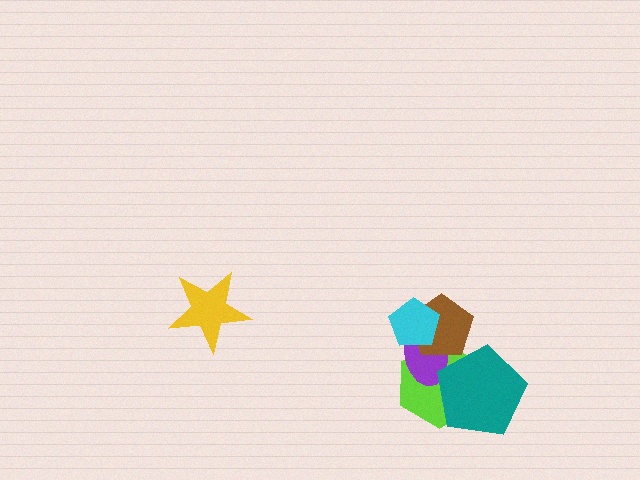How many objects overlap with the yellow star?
0 objects overlap with the yellow star.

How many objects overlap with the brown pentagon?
3 objects overlap with the brown pentagon.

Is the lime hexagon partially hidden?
Yes, it is partially covered by another shape.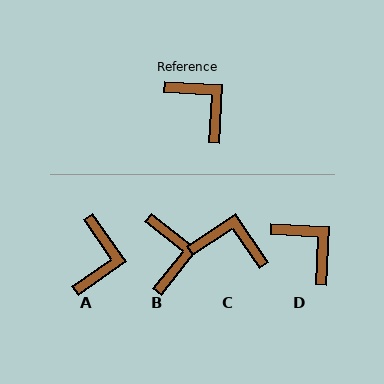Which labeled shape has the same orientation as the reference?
D.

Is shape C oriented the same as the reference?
No, it is off by about 37 degrees.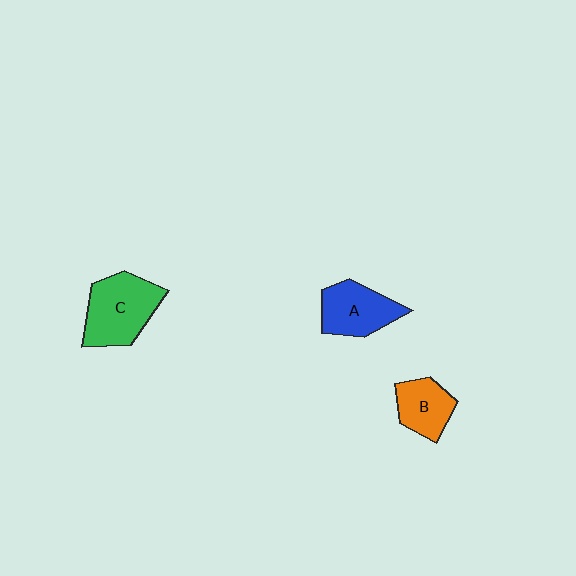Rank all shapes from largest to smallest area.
From largest to smallest: C (green), A (blue), B (orange).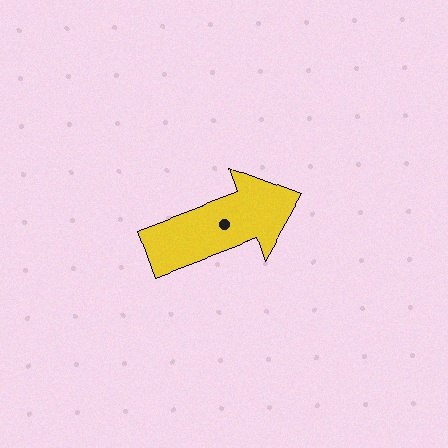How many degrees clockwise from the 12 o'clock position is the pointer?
Approximately 70 degrees.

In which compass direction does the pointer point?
East.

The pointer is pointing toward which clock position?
Roughly 2 o'clock.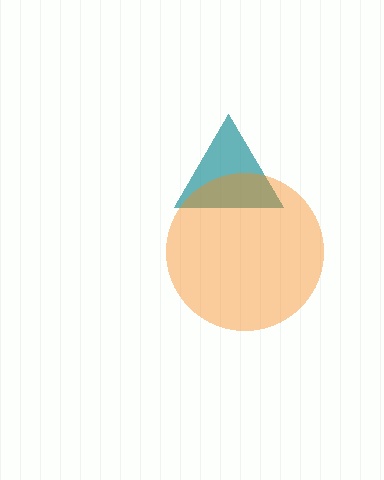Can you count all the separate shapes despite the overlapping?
Yes, there are 2 separate shapes.